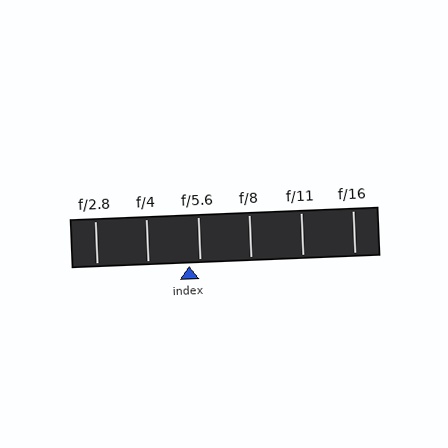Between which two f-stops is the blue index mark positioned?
The index mark is between f/4 and f/5.6.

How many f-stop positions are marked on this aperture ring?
There are 6 f-stop positions marked.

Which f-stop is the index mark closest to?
The index mark is closest to f/5.6.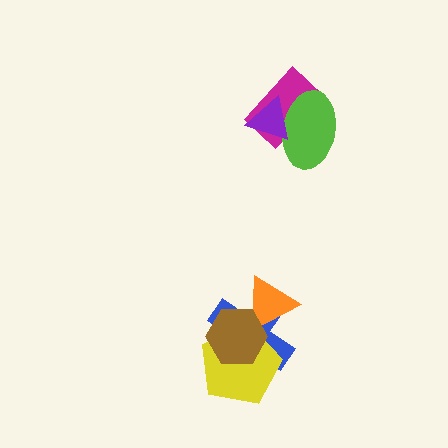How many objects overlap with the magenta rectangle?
2 objects overlap with the magenta rectangle.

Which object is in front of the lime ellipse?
The purple triangle is in front of the lime ellipse.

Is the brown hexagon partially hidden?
No, no other shape covers it.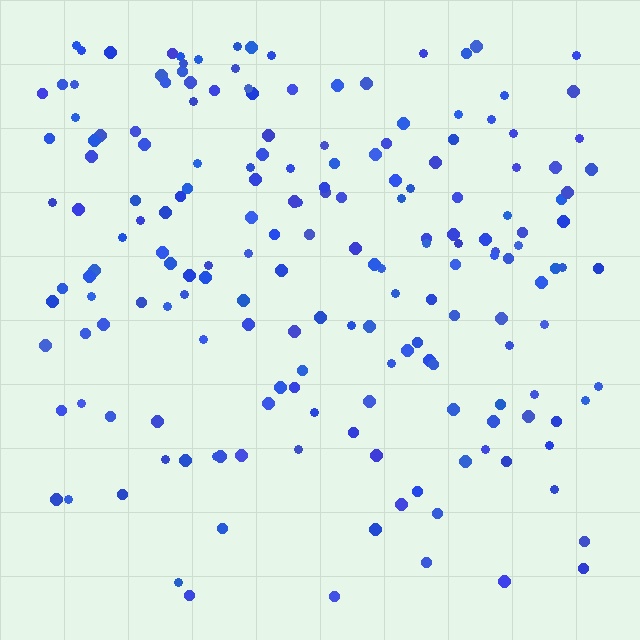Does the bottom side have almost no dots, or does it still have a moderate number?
Still a moderate number, just noticeably fewer than the top.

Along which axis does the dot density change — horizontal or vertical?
Vertical.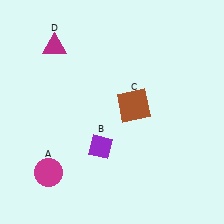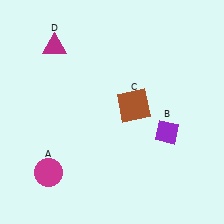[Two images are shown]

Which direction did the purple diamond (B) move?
The purple diamond (B) moved right.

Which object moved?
The purple diamond (B) moved right.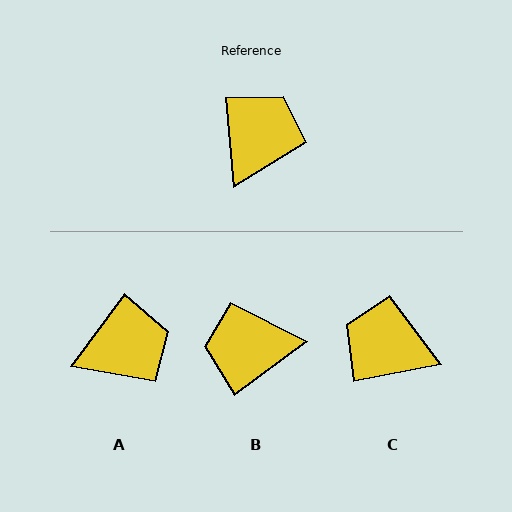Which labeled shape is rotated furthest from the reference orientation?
B, about 122 degrees away.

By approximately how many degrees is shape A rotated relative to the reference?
Approximately 42 degrees clockwise.